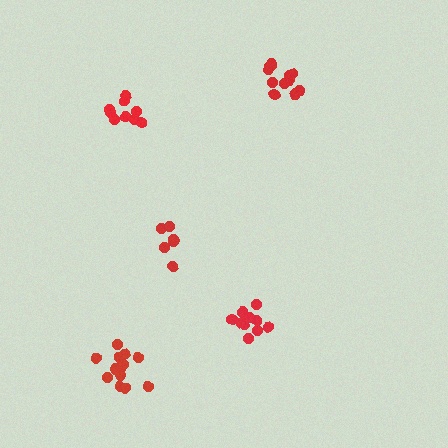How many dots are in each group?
Group 1: 11 dots, Group 2: 6 dots, Group 3: 9 dots, Group 4: 10 dots, Group 5: 12 dots (48 total).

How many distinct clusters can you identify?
There are 5 distinct clusters.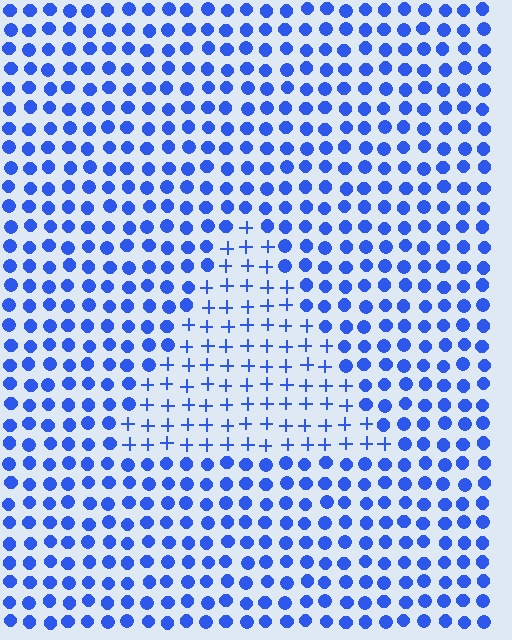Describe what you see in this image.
The image is filled with small blue elements arranged in a uniform grid. A triangle-shaped region contains plus signs, while the surrounding area contains circles. The boundary is defined purely by the change in element shape.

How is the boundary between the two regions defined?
The boundary is defined by a change in element shape: plus signs inside vs. circles outside. All elements share the same color and spacing.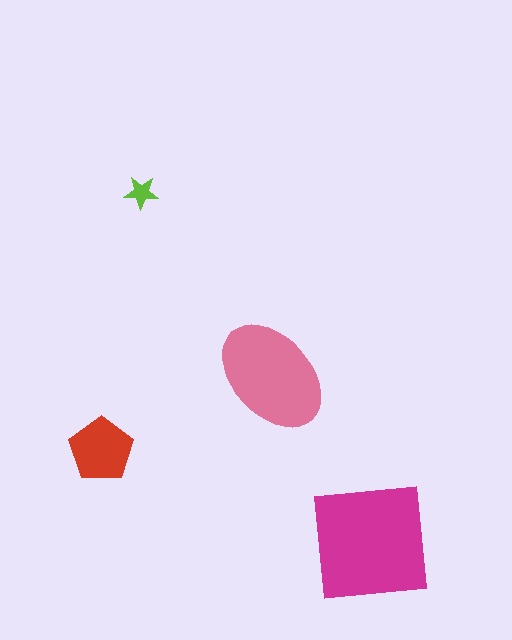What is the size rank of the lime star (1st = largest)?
4th.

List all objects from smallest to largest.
The lime star, the red pentagon, the pink ellipse, the magenta square.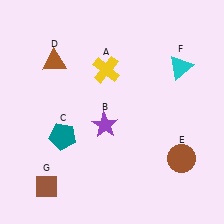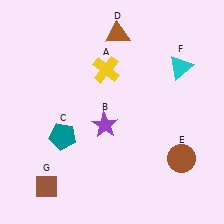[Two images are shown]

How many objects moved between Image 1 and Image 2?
1 object moved between the two images.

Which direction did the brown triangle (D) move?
The brown triangle (D) moved right.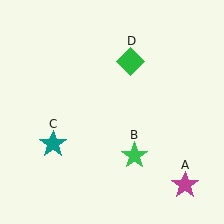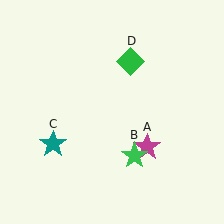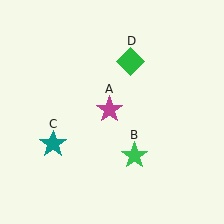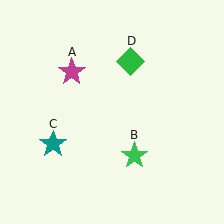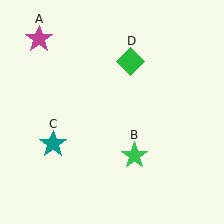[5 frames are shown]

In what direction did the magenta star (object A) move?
The magenta star (object A) moved up and to the left.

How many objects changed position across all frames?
1 object changed position: magenta star (object A).